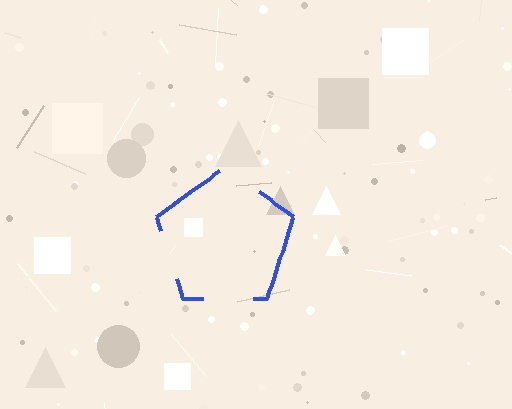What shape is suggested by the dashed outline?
The dashed outline suggests a pentagon.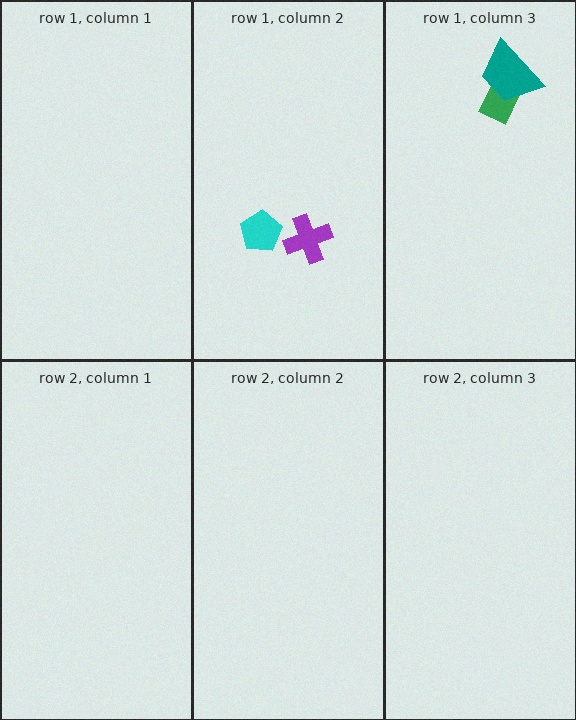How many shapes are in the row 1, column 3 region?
2.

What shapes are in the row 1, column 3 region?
The green rectangle, the teal trapezoid.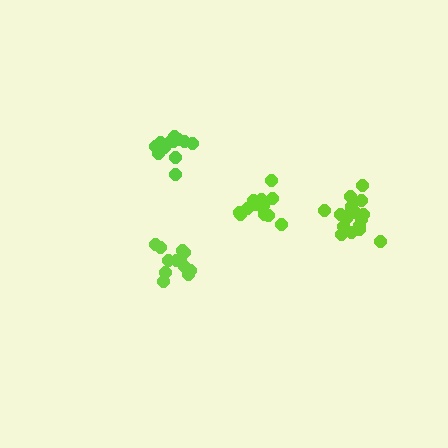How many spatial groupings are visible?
There are 4 spatial groupings.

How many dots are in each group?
Group 1: 13 dots, Group 2: 17 dots, Group 3: 12 dots, Group 4: 13 dots (55 total).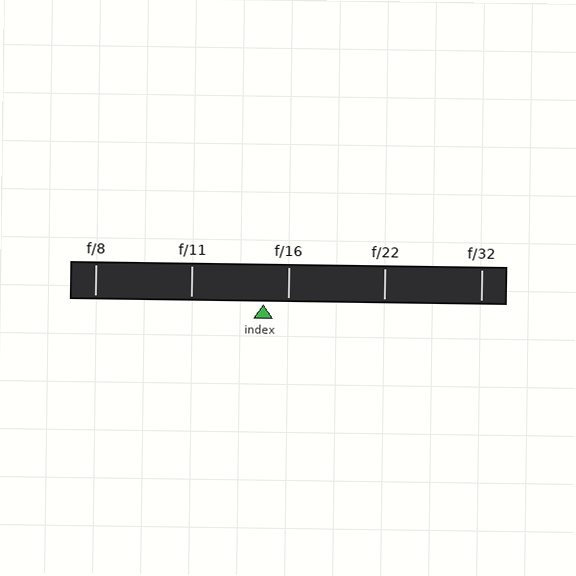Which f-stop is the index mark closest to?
The index mark is closest to f/16.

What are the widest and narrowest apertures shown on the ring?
The widest aperture shown is f/8 and the narrowest is f/32.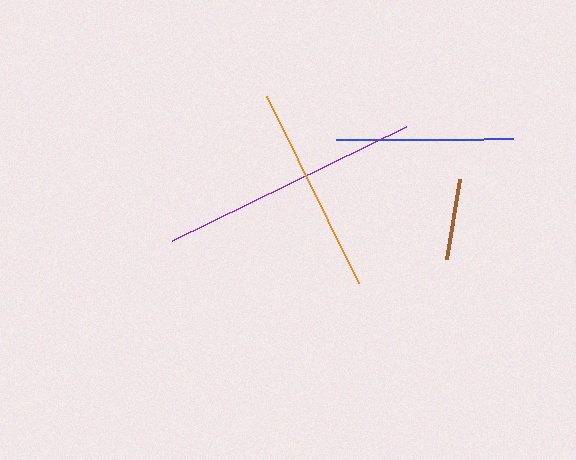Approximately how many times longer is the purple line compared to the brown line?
The purple line is approximately 3.2 times the length of the brown line.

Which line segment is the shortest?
The brown line is the shortest at approximately 81 pixels.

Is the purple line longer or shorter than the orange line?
The purple line is longer than the orange line.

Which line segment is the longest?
The purple line is the longest at approximately 260 pixels.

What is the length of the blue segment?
The blue segment is approximately 177 pixels long.